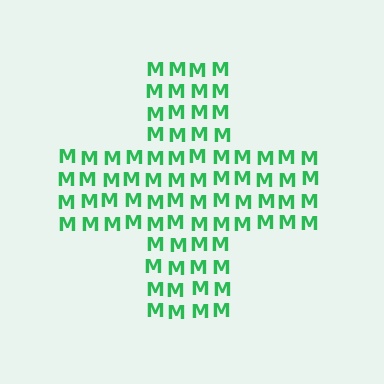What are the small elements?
The small elements are letter M's.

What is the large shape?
The large shape is a cross.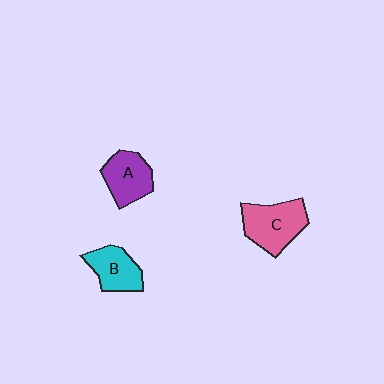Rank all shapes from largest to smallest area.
From largest to smallest: C (pink), A (purple), B (cyan).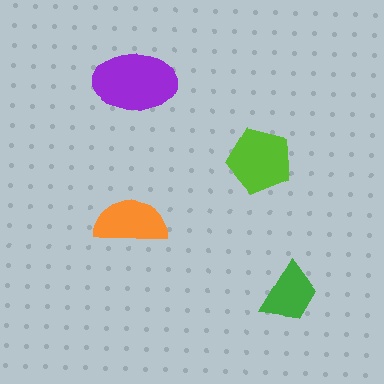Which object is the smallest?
The green trapezoid.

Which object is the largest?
The purple ellipse.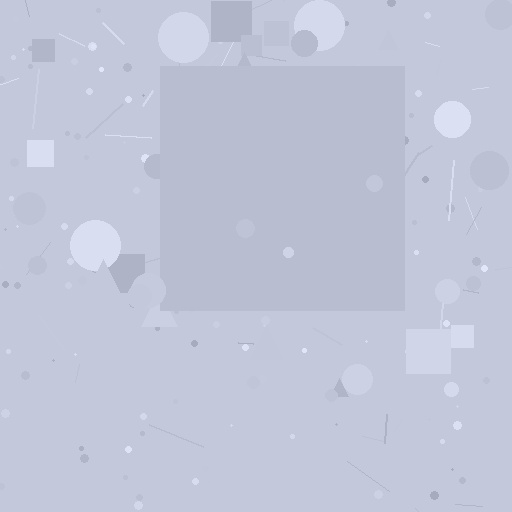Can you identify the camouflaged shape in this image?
The camouflaged shape is a square.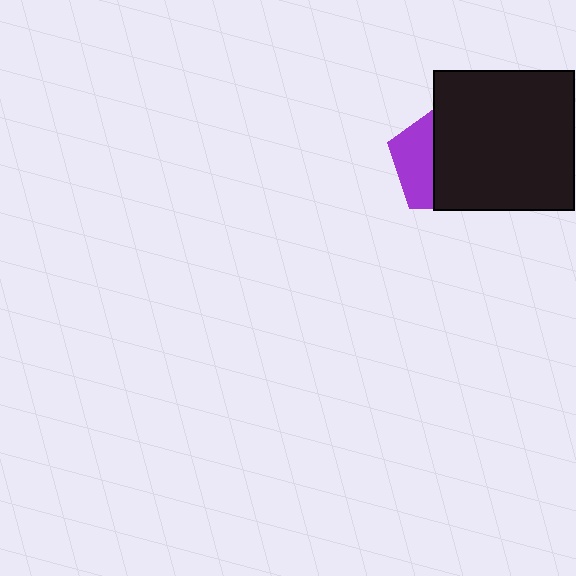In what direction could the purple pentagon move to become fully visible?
The purple pentagon could move left. That would shift it out from behind the black square entirely.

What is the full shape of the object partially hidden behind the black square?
The partially hidden object is a purple pentagon.